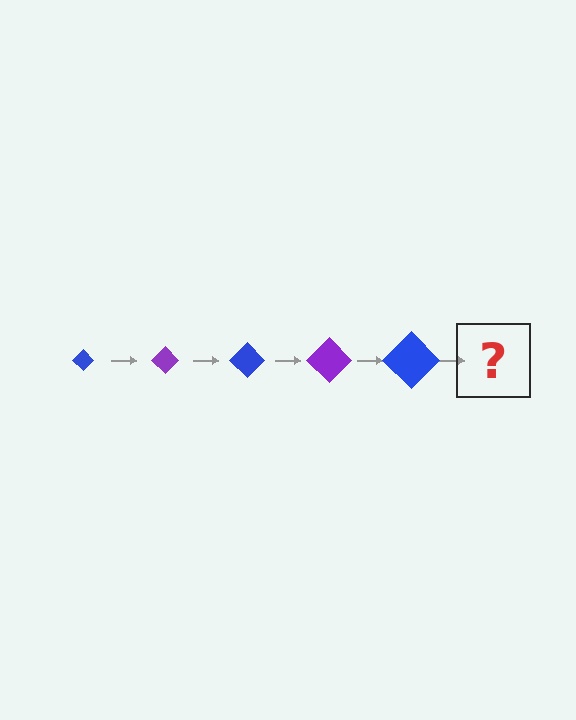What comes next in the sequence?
The next element should be a purple diamond, larger than the previous one.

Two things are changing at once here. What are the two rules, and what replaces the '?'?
The two rules are that the diamond grows larger each step and the color cycles through blue and purple. The '?' should be a purple diamond, larger than the previous one.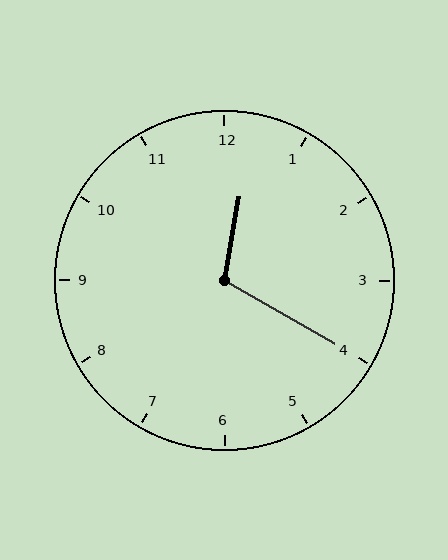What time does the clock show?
12:20.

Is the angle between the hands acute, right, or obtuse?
It is obtuse.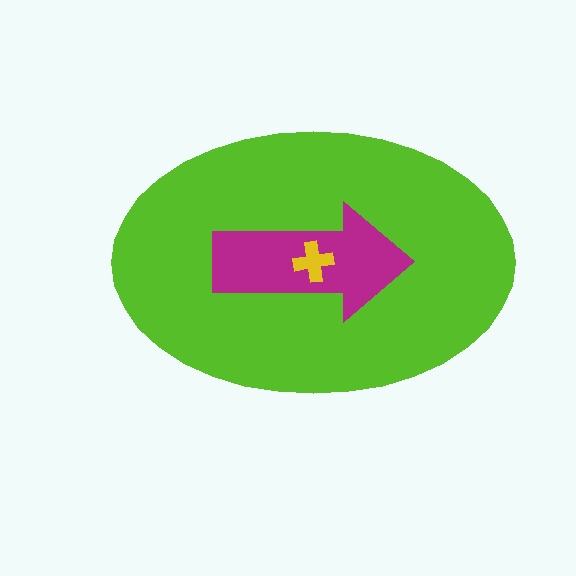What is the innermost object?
The yellow cross.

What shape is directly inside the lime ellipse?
The magenta arrow.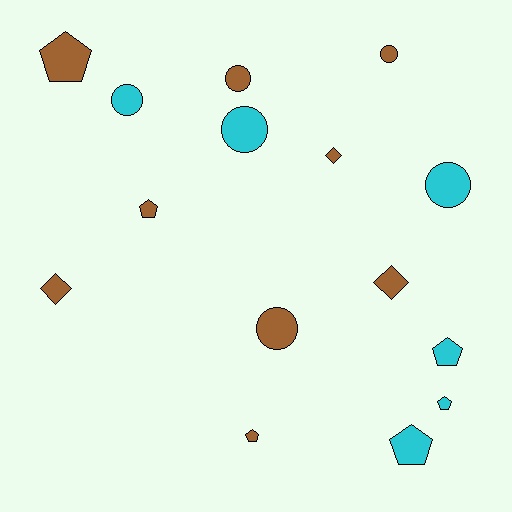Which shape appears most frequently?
Pentagon, with 6 objects.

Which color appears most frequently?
Brown, with 9 objects.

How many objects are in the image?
There are 15 objects.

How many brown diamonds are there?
There are 3 brown diamonds.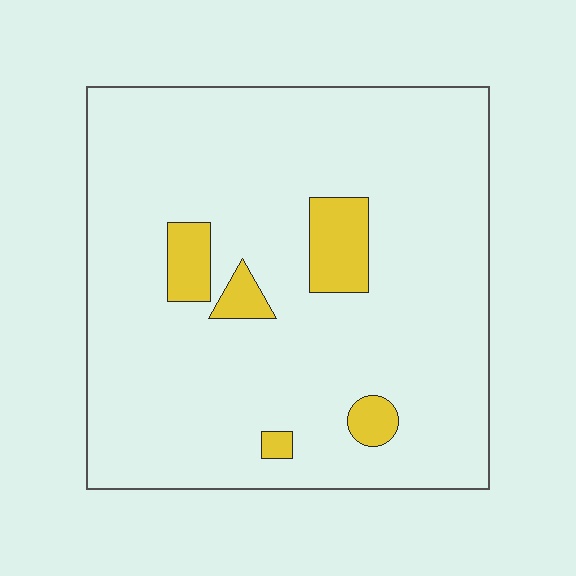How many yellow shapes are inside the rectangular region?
5.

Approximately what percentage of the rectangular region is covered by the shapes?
Approximately 10%.